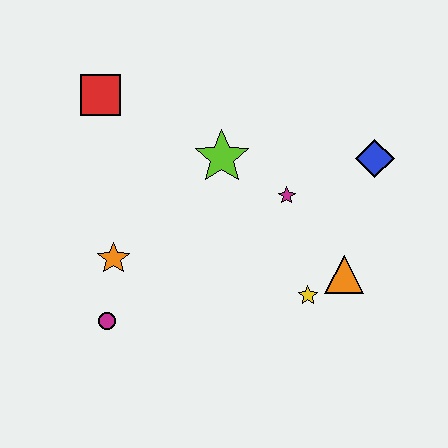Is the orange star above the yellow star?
Yes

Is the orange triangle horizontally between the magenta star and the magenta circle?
No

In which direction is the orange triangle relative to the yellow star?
The orange triangle is to the right of the yellow star.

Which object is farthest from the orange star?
The blue diamond is farthest from the orange star.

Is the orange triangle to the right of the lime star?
Yes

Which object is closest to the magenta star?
The lime star is closest to the magenta star.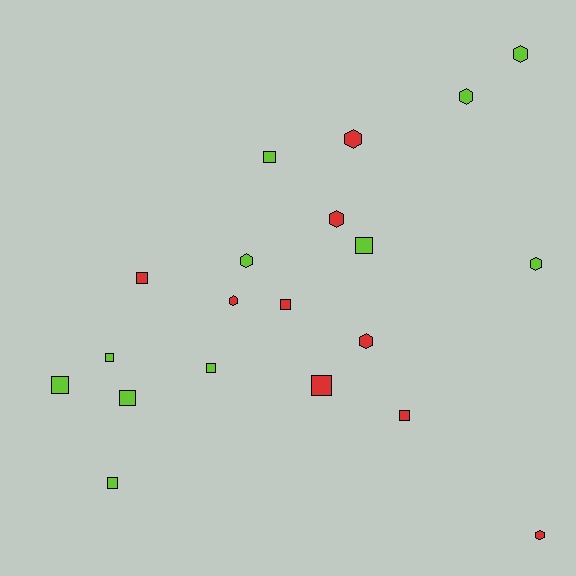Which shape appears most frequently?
Square, with 11 objects.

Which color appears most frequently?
Lime, with 11 objects.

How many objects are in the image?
There are 20 objects.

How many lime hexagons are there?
There are 4 lime hexagons.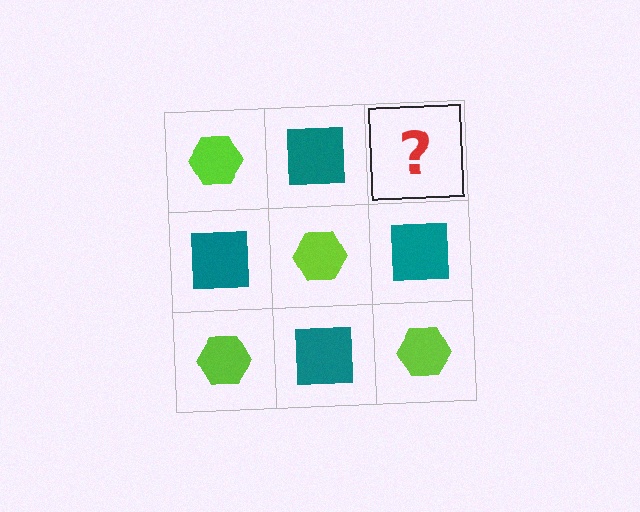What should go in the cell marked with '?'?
The missing cell should contain a lime hexagon.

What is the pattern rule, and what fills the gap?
The rule is that it alternates lime hexagon and teal square in a checkerboard pattern. The gap should be filled with a lime hexagon.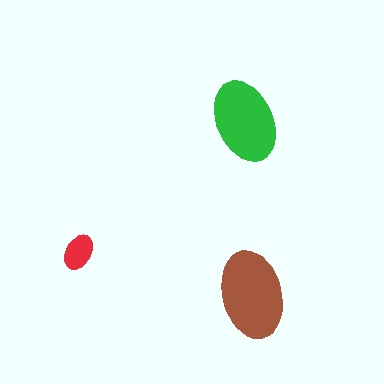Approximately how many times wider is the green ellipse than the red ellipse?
About 2.5 times wider.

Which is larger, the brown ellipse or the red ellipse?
The brown one.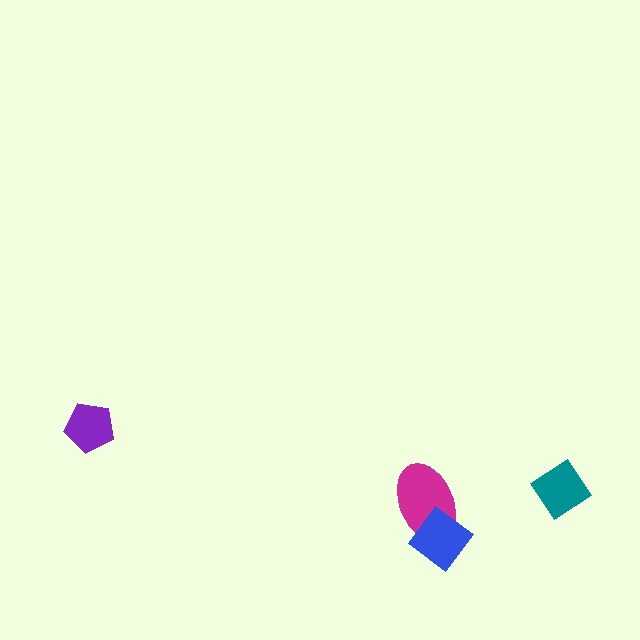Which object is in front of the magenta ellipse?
The blue diamond is in front of the magenta ellipse.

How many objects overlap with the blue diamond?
1 object overlaps with the blue diamond.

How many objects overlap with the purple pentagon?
0 objects overlap with the purple pentagon.